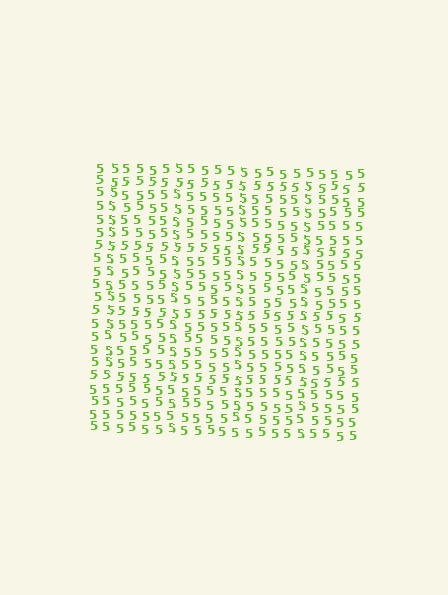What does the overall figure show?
The overall figure shows a square.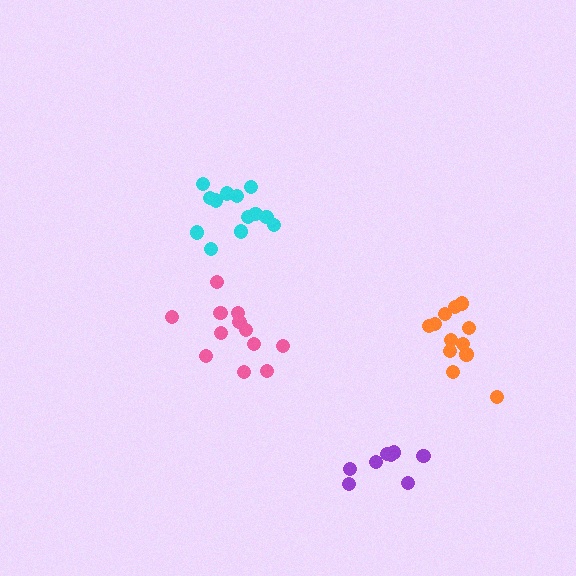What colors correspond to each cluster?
The clusters are colored: purple, pink, orange, cyan.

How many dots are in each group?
Group 1: 8 dots, Group 2: 12 dots, Group 3: 12 dots, Group 4: 13 dots (45 total).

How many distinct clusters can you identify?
There are 4 distinct clusters.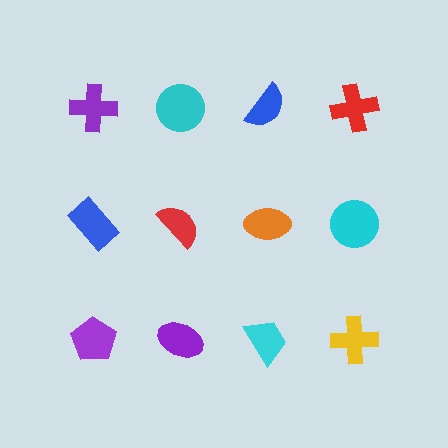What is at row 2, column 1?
A blue rectangle.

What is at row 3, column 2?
A purple ellipse.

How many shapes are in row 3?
4 shapes.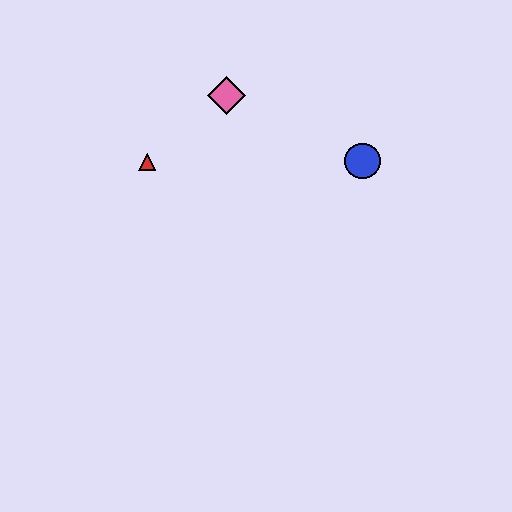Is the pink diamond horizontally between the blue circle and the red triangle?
Yes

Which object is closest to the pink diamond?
The red triangle is closest to the pink diamond.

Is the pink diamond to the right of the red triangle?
Yes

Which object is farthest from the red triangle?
The blue circle is farthest from the red triangle.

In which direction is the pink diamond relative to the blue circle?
The pink diamond is to the left of the blue circle.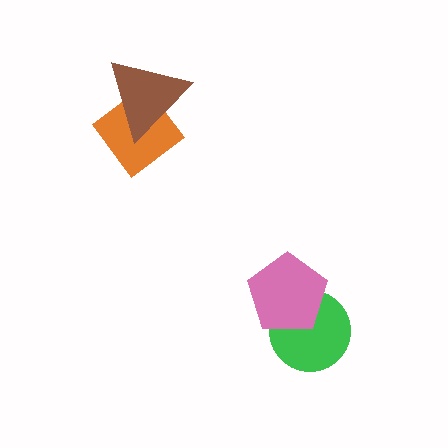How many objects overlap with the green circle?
1 object overlaps with the green circle.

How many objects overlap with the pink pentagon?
1 object overlaps with the pink pentagon.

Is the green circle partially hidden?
Yes, it is partially covered by another shape.